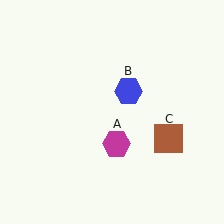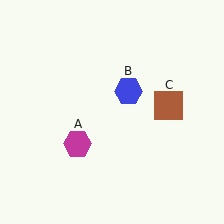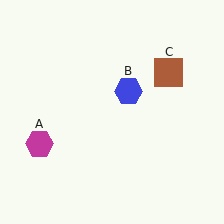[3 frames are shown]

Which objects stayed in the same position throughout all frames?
Blue hexagon (object B) remained stationary.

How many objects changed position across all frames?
2 objects changed position: magenta hexagon (object A), brown square (object C).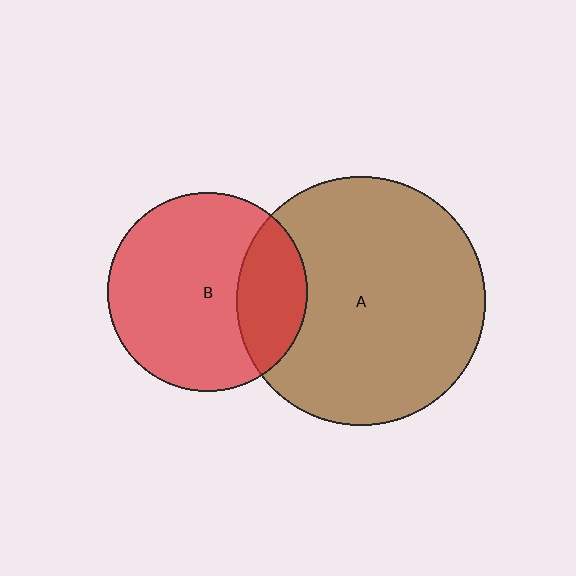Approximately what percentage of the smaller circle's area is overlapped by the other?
Approximately 25%.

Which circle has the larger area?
Circle A (brown).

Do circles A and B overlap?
Yes.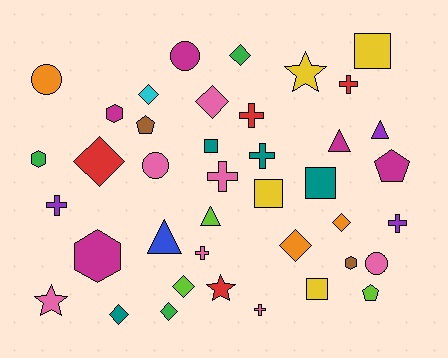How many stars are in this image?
There are 3 stars.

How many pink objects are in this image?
There are 7 pink objects.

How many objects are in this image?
There are 40 objects.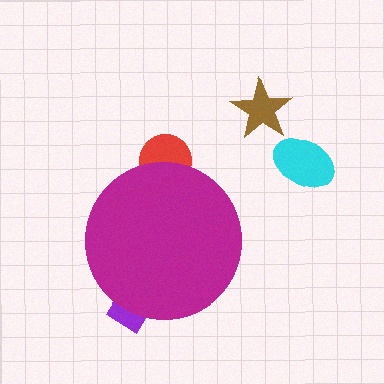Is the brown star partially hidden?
No, the brown star is fully visible.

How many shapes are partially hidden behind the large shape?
2 shapes are partially hidden.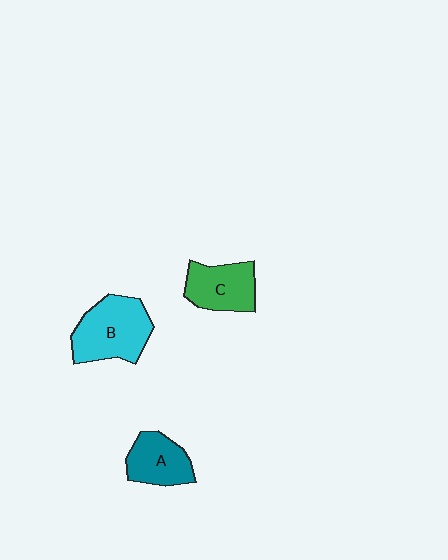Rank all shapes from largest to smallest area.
From largest to smallest: B (cyan), C (green), A (teal).